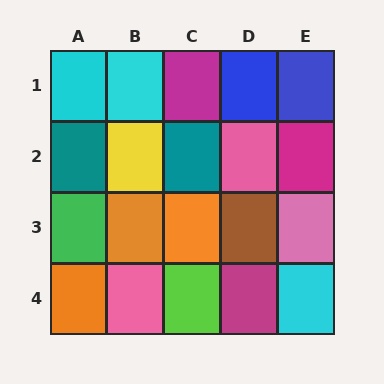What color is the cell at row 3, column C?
Orange.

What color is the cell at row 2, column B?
Yellow.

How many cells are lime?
1 cell is lime.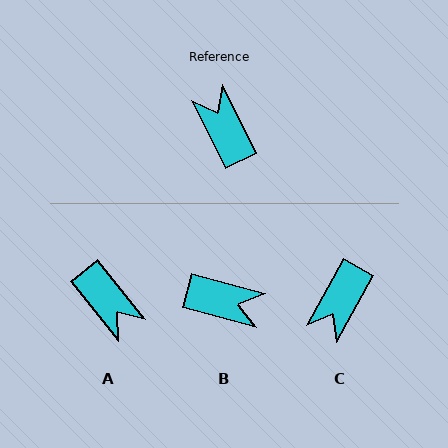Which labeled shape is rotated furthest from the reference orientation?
A, about 168 degrees away.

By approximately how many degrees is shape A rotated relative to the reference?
Approximately 168 degrees clockwise.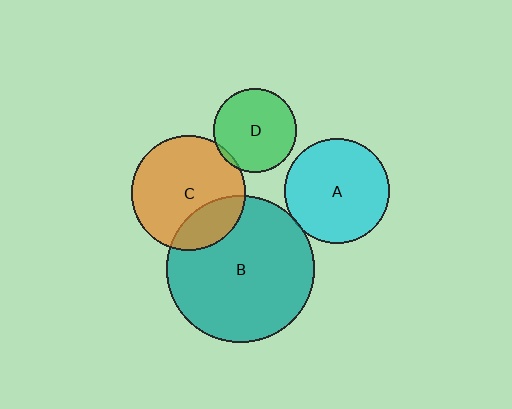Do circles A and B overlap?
Yes.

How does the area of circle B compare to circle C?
Approximately 1.7 times.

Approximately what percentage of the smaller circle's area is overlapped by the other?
Approximately 5%.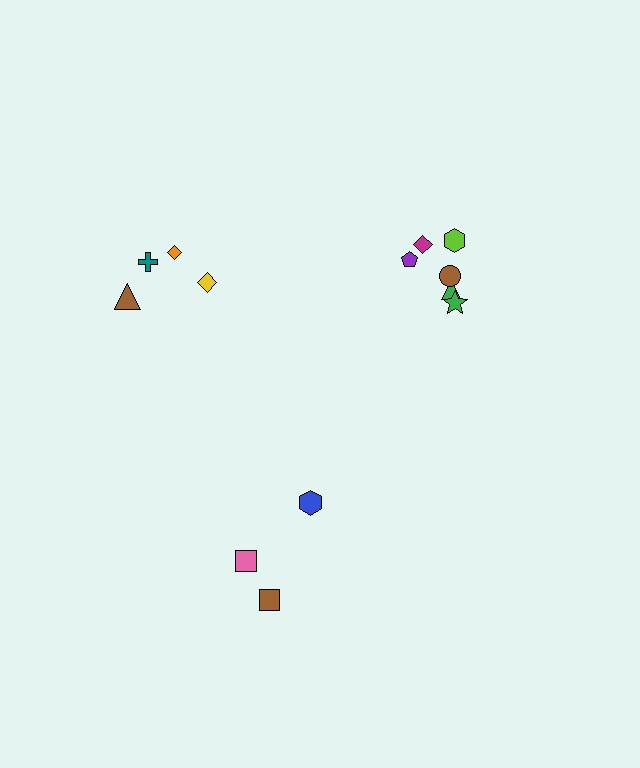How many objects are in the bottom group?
There are 3 objects.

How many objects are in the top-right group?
There are 6 objects.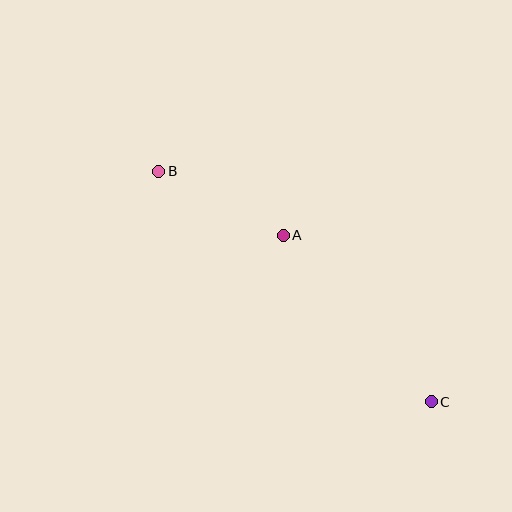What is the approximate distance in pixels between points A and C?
The distance between A and C is approximately 223 pixels.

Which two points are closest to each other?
Points A and B are closest to each other.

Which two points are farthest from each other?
Points B and C are farthest from each other.